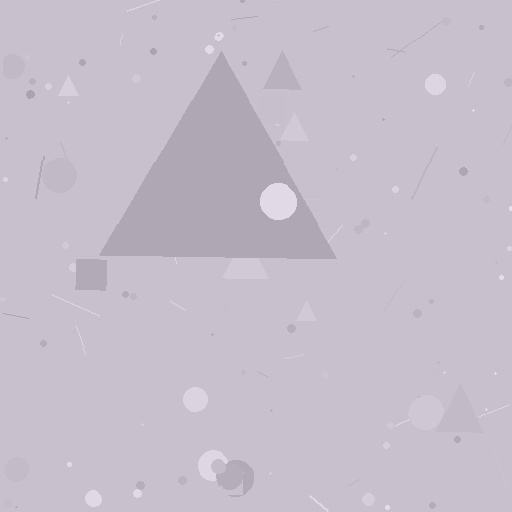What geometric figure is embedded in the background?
A triangle is embedded in the background.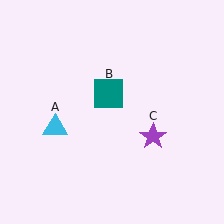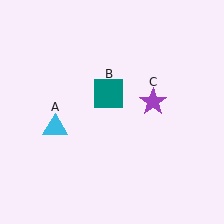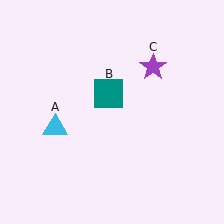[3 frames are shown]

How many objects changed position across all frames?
1 object changed position: purple star (object C).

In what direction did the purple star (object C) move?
The purple star (object C) moved up.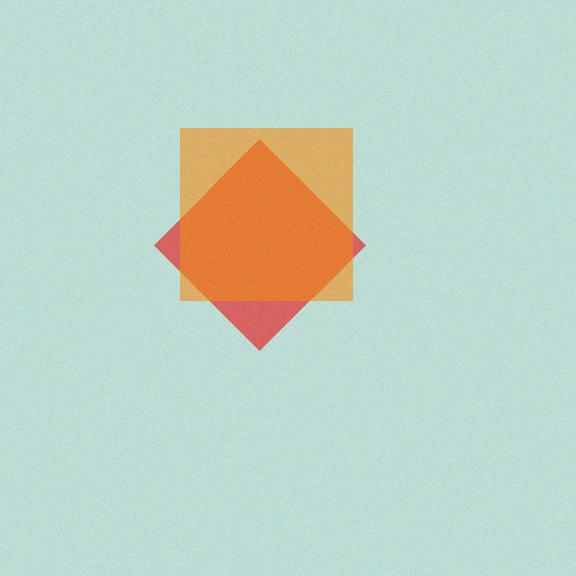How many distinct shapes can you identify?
There are 2 distinct shapes: a red diamond, an orange square.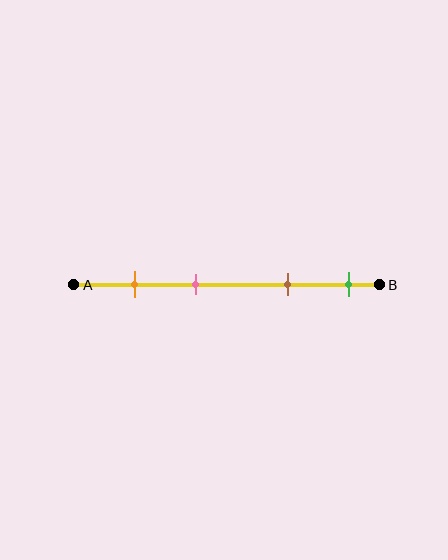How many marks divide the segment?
There are 4 marks dividing the segment.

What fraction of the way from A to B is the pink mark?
The pink mark is approximately 40% (0.4) of the way from A to B.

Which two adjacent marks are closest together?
The orange and pink marks are the closest adjacent pair.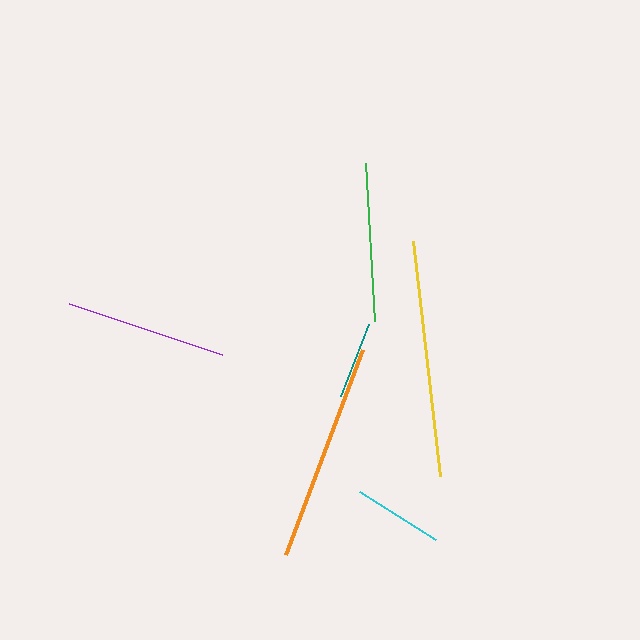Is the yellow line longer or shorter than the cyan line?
The yellow line is longer than the cyan line.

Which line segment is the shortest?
The teal line is the shortest at approximately 78 pixels.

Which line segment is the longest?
The yellow line is the longest at approximately 237 pixels.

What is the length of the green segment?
The green segment is approximately 158 pixels long.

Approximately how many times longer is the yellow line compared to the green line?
The yellow line is approximately 1.5 times the length of the green line.